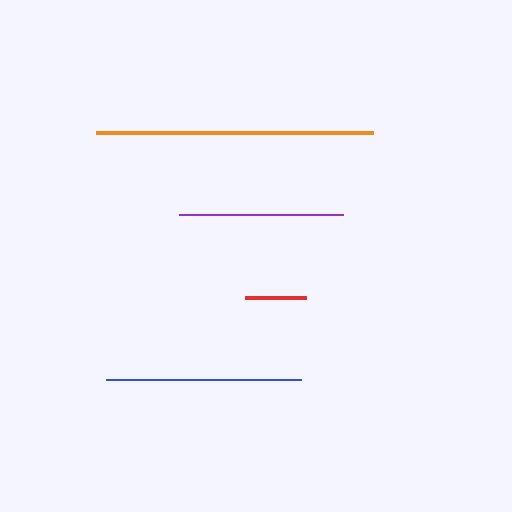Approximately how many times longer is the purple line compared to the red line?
The purple line is approximately 2.7 times the length of the red line.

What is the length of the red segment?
The red segment is approximately 61 pixels long.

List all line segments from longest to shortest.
From longest to shortest: orange, blue, purple, red.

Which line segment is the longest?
The orange line is the longest at approximately 277 pixels.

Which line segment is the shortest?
The red line is the shortest at approximately 61 pixels.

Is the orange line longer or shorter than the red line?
The orange line is longer than the red line.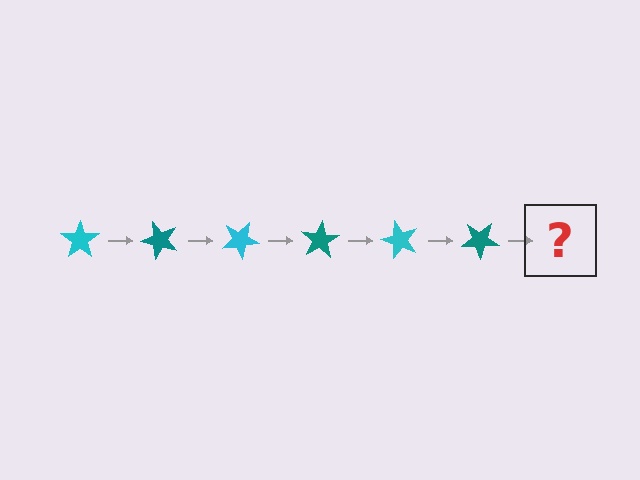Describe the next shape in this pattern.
It should be a cyan star, rotated 300 degrees from the start.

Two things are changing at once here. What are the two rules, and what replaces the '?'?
The two rules are that it rotates 50 degrees each step and the color cycles through cyan and teal. The '?' should be a cyan star, rotated 300 degrees from the start.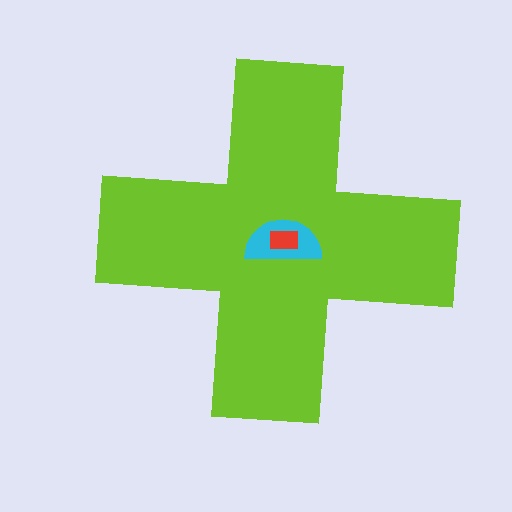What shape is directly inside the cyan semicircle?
The red rectangle.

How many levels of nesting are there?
3.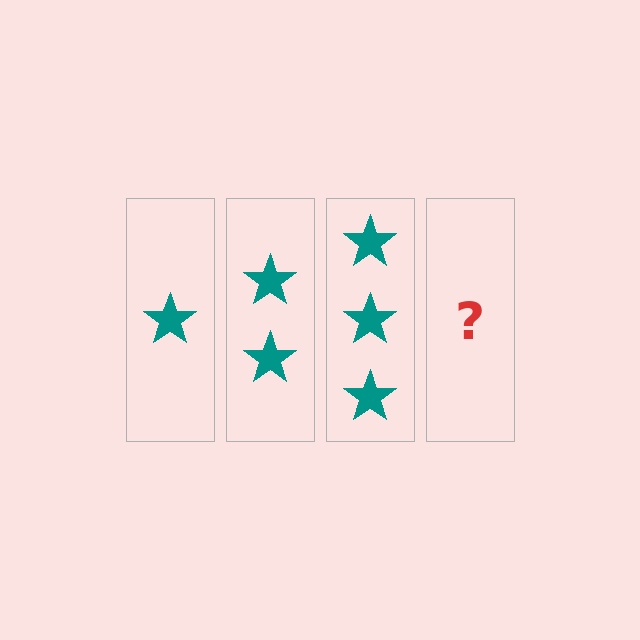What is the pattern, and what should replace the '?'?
The pattern is that each step adds one more star. The '?' should be 4 stars.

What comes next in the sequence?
The next element should be 4 stars.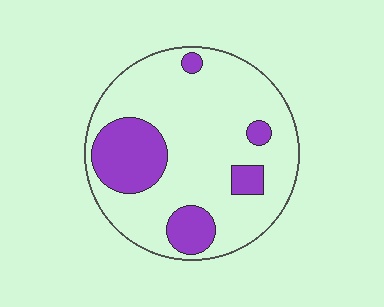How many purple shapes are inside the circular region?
5.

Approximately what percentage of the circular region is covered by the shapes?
Approximately 25%.